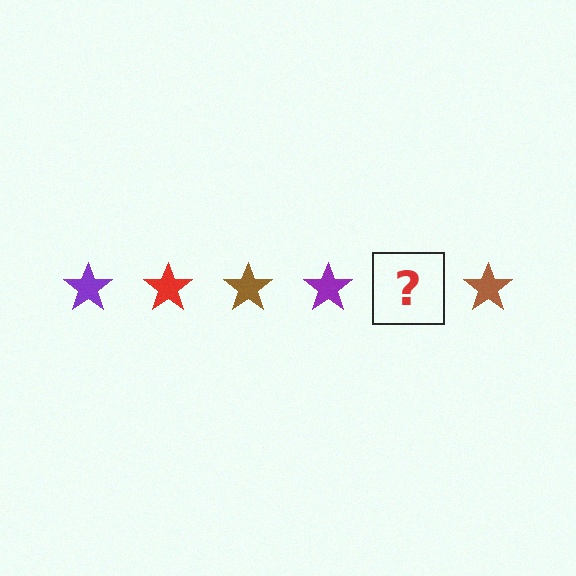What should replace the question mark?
The question mark should be replaced with a red star.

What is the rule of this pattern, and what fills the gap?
The rule is that the pattern cycles through purple, red, brown stars. The gap should be filled with a red star.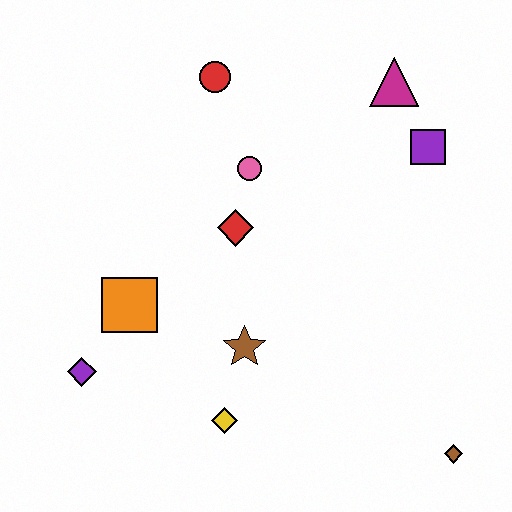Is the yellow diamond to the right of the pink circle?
No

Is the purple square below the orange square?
No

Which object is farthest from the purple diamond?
The magenta triangle is farthest from the purple diamond.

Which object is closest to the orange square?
The purple diamond is closest to the orange square.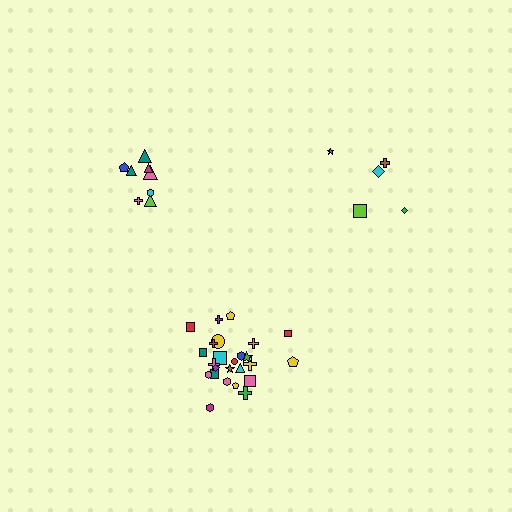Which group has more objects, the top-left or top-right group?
The top-left group.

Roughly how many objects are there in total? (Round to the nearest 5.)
Roughly 40 objects in total.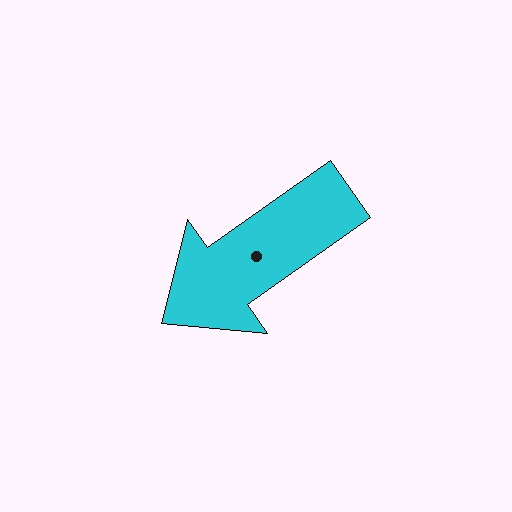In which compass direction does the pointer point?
Southwest.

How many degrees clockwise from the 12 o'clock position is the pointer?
Approximately 235 degrees.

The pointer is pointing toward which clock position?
Roughly 8 o'clock.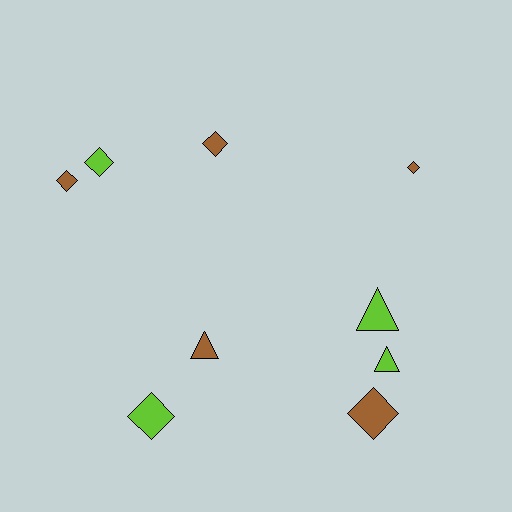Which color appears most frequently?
Brown, with 5 objects.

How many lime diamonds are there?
There are 2 lime diamonds.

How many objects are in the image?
There are 9 objects.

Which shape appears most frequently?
Diamond, with 6 objects.